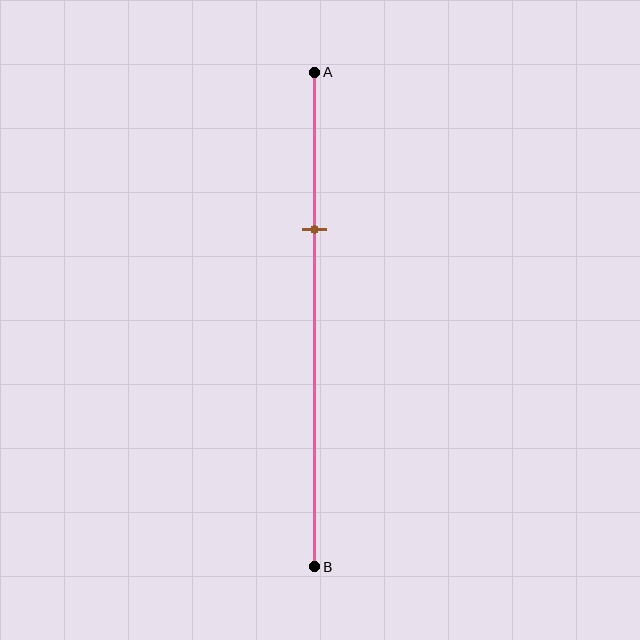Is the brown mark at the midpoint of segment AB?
No, the mark is at about 30% from A, not at the 50% midpoint.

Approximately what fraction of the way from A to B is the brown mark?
The brown mark is approximately 30% of the way from A to B.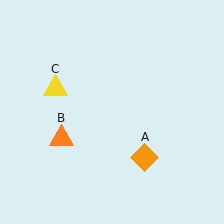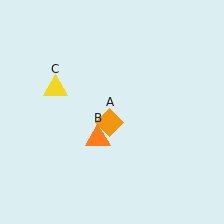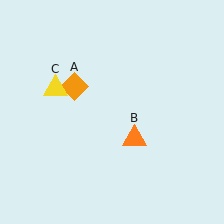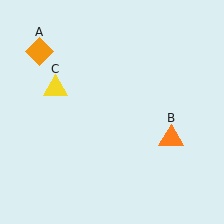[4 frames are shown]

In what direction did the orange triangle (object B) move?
The orange triangle (object B) moved right.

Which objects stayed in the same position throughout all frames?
Yellow triangle (object C) remained stationary.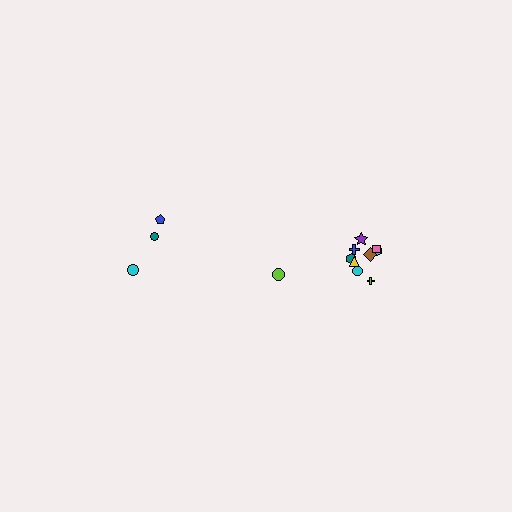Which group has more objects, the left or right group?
The right group.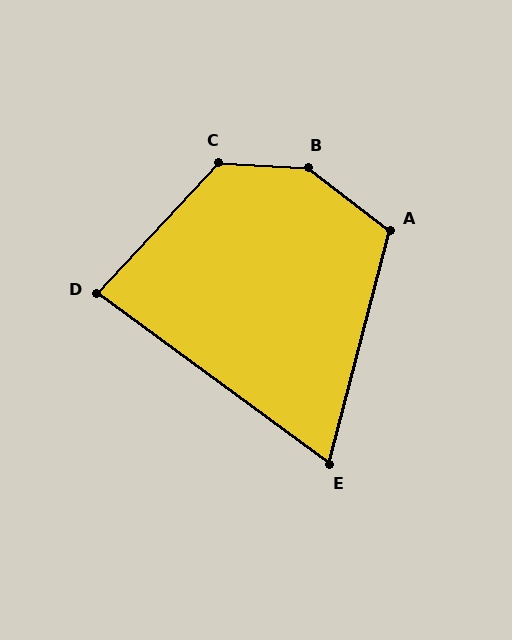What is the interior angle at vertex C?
Approximately 130 degrees (obtuse).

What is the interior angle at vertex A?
Approximately 113 degrees (obtuse).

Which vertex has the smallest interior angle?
E, at approximately 69 degrees.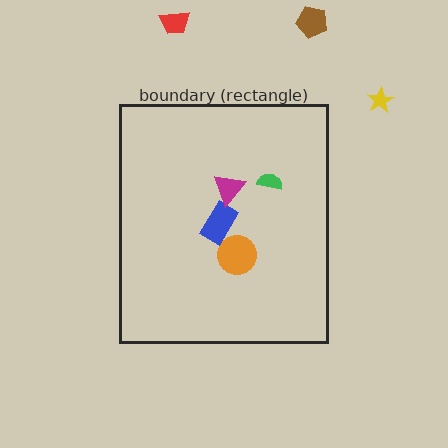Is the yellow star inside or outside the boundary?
Outside.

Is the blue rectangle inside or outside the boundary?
Inside.